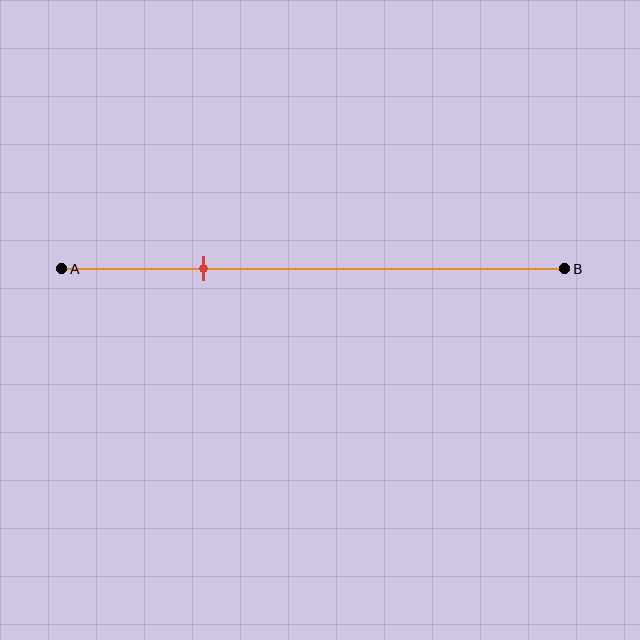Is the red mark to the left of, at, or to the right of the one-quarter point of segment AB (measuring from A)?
The red mark is to the right of the one-quarter point of segment AB.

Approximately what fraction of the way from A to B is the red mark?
The red mark is approximately 30% of the way from A to B.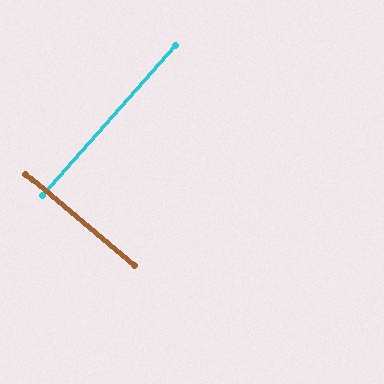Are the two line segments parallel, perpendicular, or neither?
Perpendicular — they meet at approximately 89°.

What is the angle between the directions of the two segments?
Approximately 89 degrees.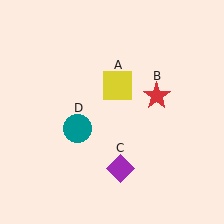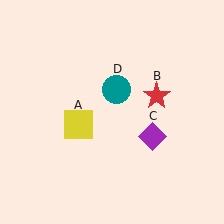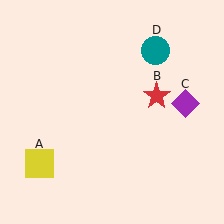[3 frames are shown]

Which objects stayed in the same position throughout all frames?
Red star (object B) remained stationary.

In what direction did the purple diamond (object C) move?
The purple diamond (object C) moved up and to the right.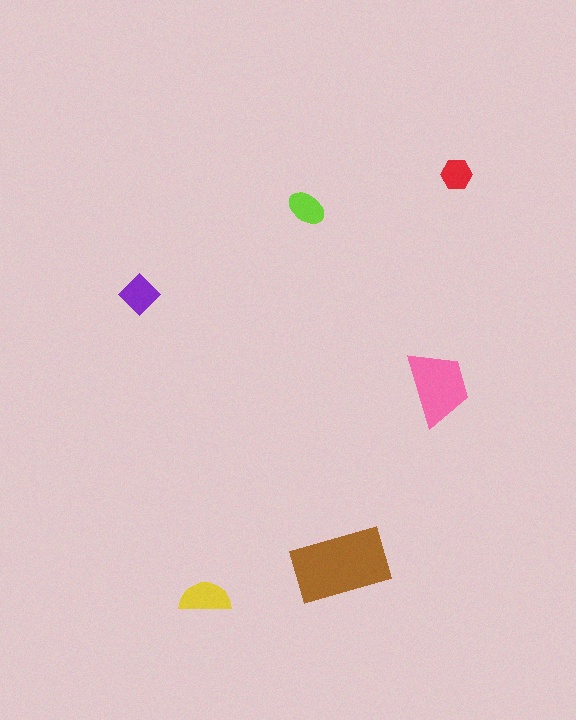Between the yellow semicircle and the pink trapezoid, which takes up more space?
The pink trapezoid.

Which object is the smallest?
The red hexagon.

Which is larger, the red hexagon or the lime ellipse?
The lime ellipse.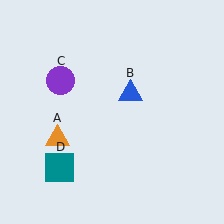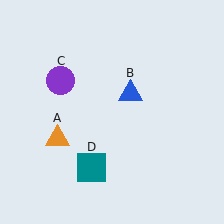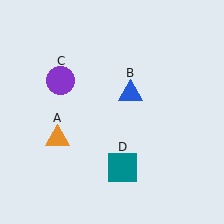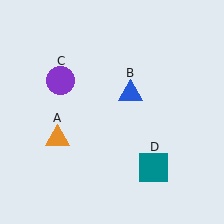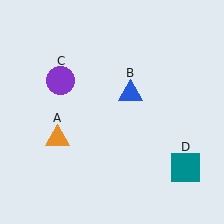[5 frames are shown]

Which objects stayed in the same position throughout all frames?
Orange triangle (object A) and blue triangle (object B) and purple circle (object C) remained stationary.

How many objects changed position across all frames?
1 object changed position: teal square (object D).